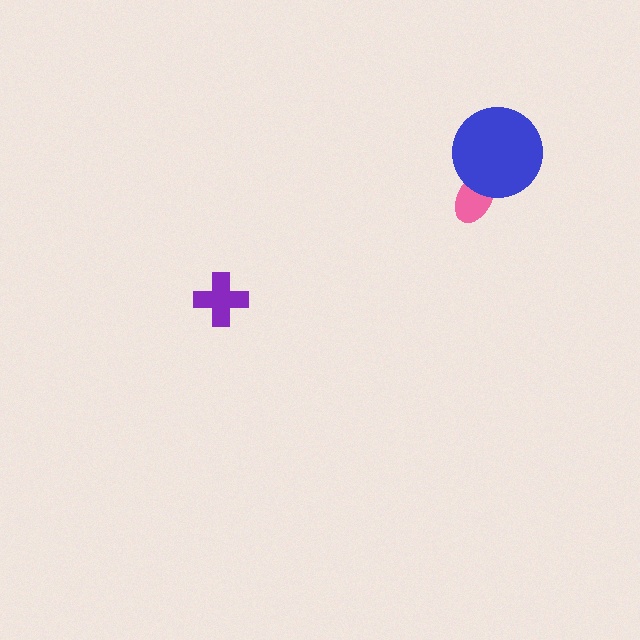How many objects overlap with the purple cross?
0 objects overlap with the purple cross.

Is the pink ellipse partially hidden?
Yes, it is partially covered by another shape.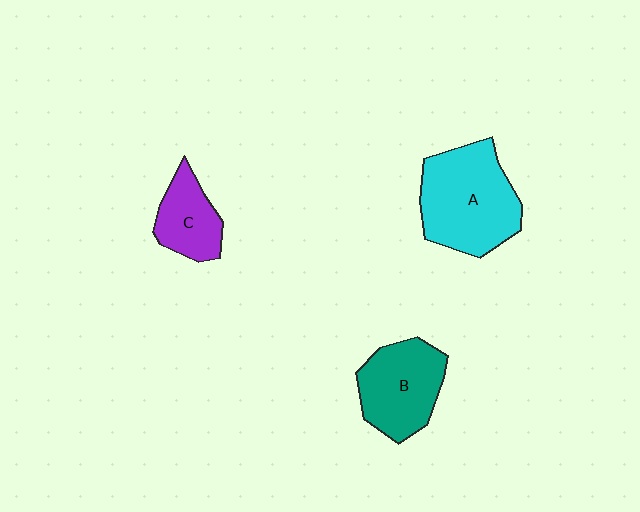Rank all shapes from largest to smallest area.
From largest to smallest: A (cyan), B (teal), C (purple).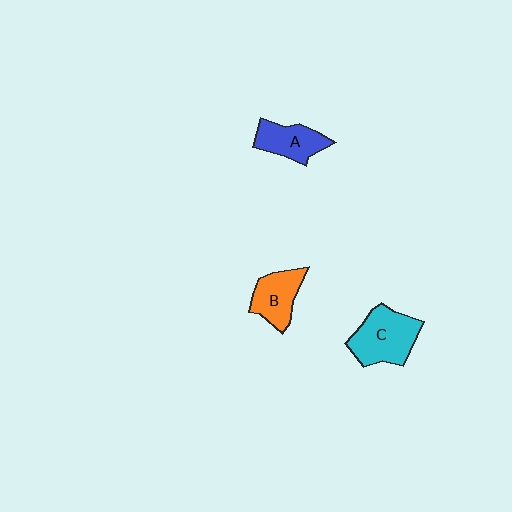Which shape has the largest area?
Shape C (cyan).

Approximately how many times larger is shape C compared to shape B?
Approximately 1.4 times.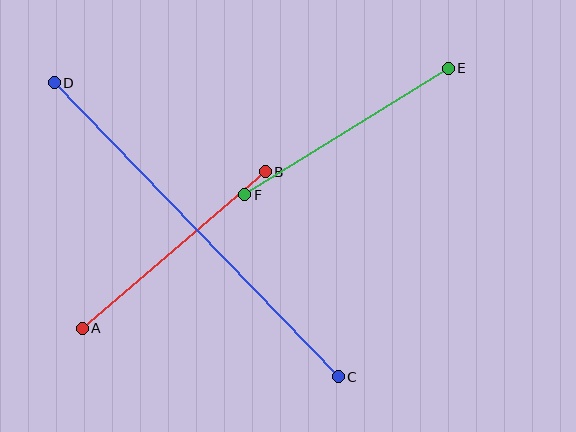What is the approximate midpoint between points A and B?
The midpoint is at approximately (174, 250) pixels.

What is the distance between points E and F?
The distance is approximately 240 pixels.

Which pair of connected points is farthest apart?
Points C and D are farthest apart.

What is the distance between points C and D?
The distance is approximately 408 pixels.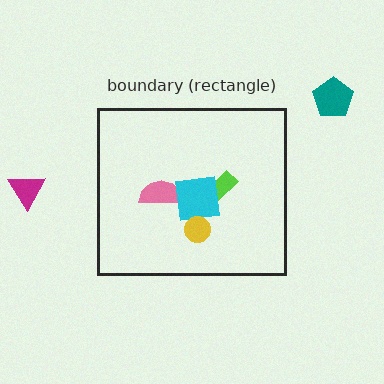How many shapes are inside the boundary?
4 inside, 2 outside.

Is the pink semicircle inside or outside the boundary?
Inside.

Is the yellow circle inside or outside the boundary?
Inside.